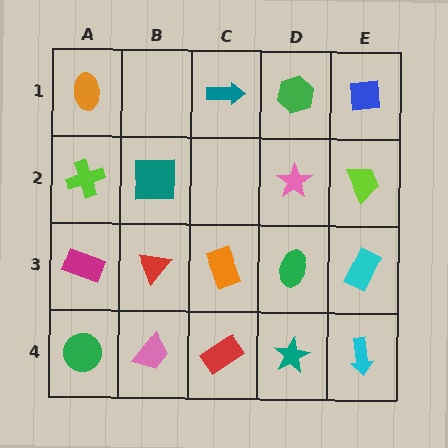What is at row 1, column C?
A teal arrow.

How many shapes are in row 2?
4 shapes.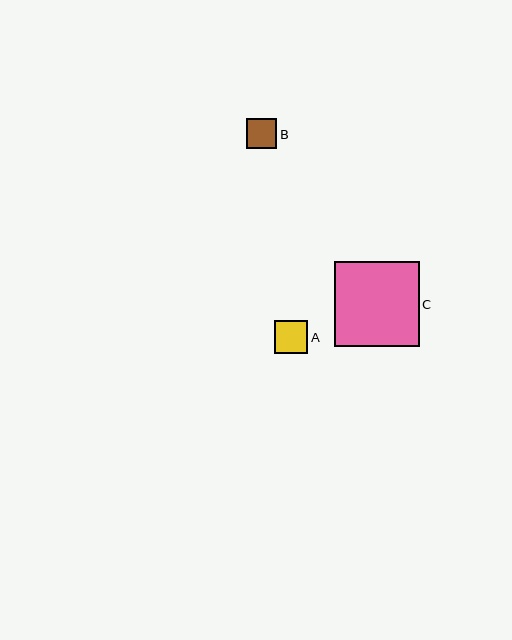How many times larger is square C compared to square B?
Square C is approximately 2.8 times the size of square B.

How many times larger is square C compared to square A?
Square C is approximately 2.5 times the size of square A.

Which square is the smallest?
Square B is the smallest with a size of approximately 30 pixels.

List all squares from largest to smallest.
From largest to smallest: C, A, B.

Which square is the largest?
Square C is the largest with a size of approximately 85 pixels.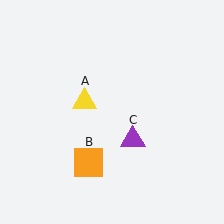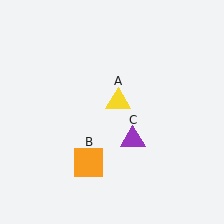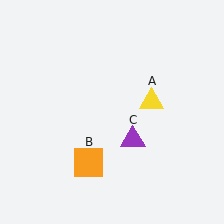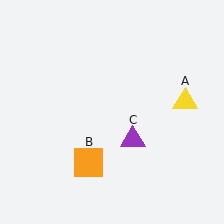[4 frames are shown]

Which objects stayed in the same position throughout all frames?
Orange square (object B) and purple triangle (object C) remained stationary.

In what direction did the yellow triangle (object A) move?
The yellow triangle (object A) moved right.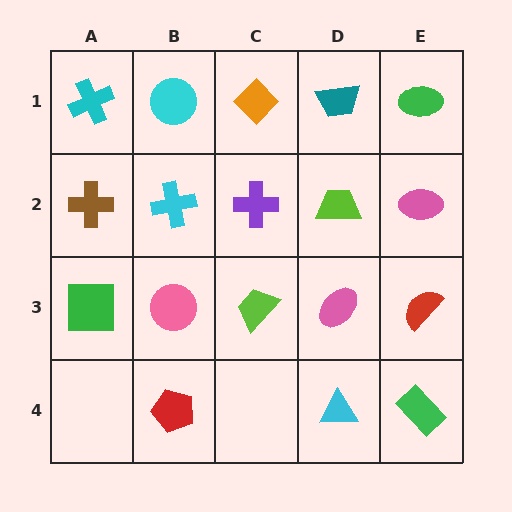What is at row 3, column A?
A green square.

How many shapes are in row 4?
3 shapes.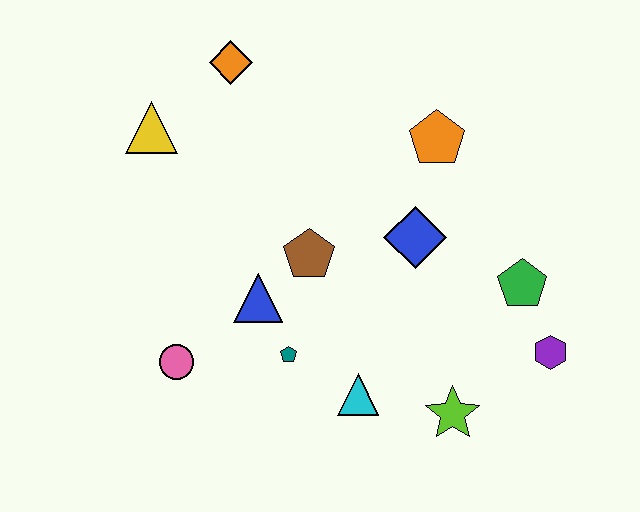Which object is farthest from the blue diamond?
The yellow triangle is farthest from the blue diamond.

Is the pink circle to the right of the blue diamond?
No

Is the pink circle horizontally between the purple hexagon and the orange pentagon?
No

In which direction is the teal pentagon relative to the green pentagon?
The teal pentagon is to the left of the green pentagon.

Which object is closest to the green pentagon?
The purple hexagon is closest to the green pentagon.